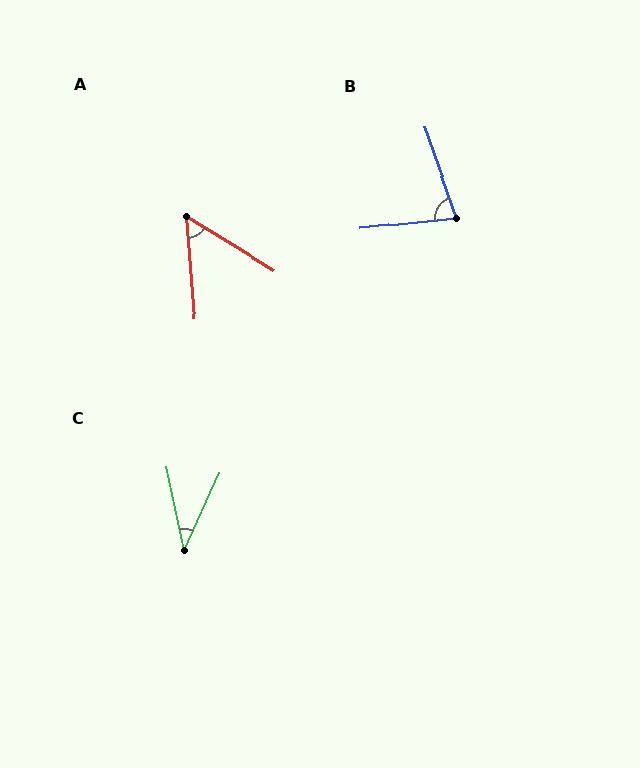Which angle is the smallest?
C, at approximately 37 degrees.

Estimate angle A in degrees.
Approximately 54 degrees.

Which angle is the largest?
B, at approximately 77 degrees.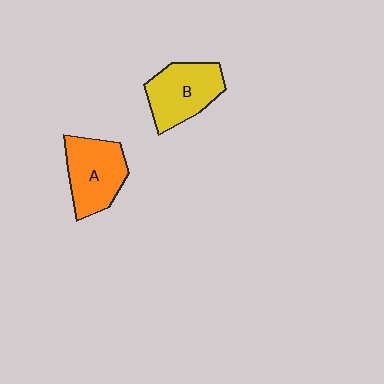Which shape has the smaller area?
Shape B (yellow).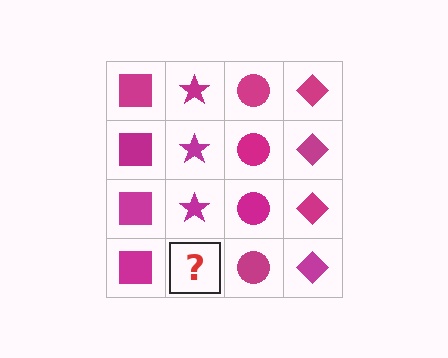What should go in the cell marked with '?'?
The missing cell should contain a magenta star.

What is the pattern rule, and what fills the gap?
The rule is that each column has a consistent shape. The gap should be filled with a magenta star.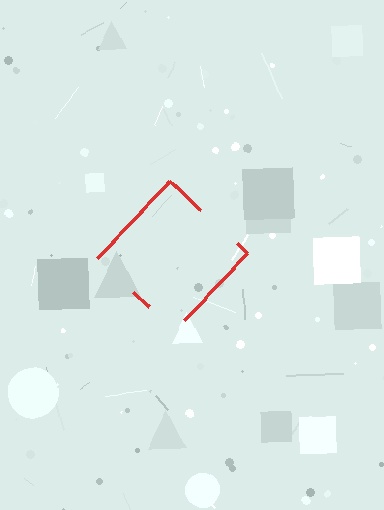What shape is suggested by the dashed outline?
The dashed outline suggests a diamond.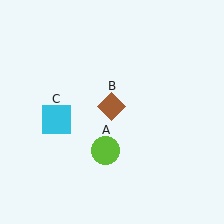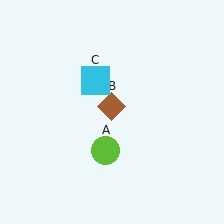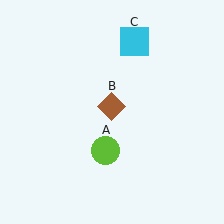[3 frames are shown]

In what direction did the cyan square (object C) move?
The cyan square (object C) moved up and to the right.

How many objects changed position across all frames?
1 object changed position: cyan square (object C).